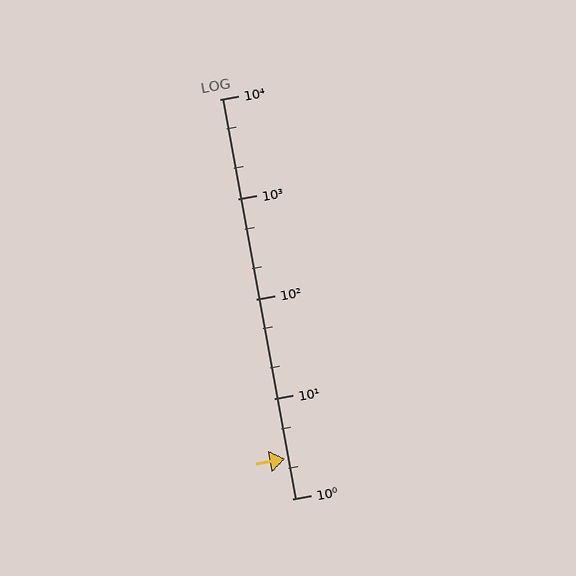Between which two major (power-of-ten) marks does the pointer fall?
The pointer is between 1 and 10.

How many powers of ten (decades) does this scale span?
The scale spans 4 decades, from 1 to 10000.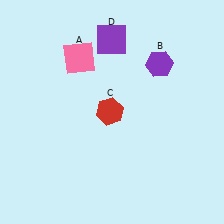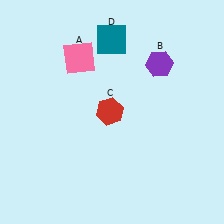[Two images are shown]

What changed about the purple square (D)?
In Image 1, D is purple. In Image 2, it changed to teal.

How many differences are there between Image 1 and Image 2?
There is 1 difference between the two images.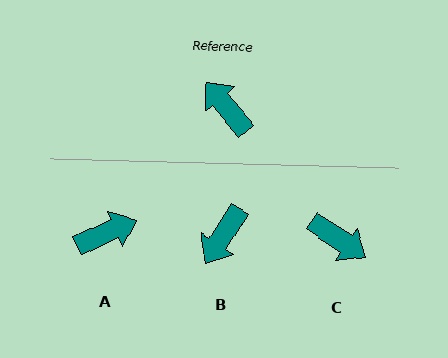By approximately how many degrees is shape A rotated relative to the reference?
Approximately 105 degrees clockwise.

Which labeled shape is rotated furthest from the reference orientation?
C, about 163 degrees away.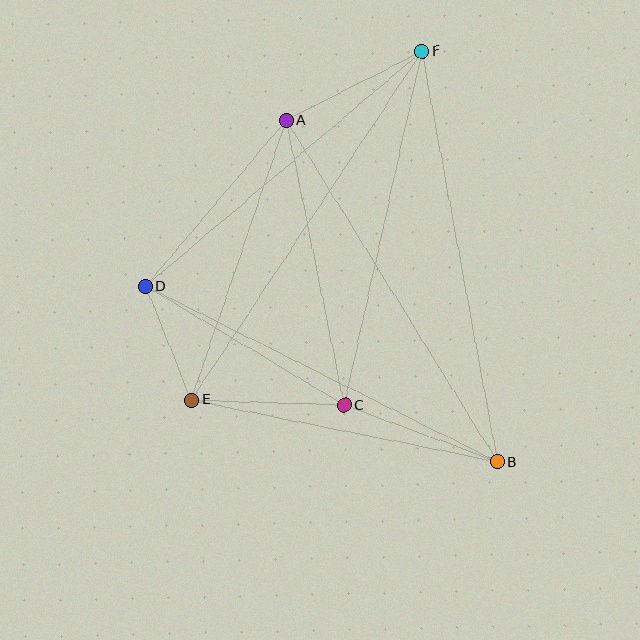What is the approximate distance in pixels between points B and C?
The distance between B and C is approximately 163 pixels.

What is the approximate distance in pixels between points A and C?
The distance between A and C is approximately 291 pixels.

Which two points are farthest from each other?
Points E and F are farthest from each other.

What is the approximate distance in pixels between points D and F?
The distance between D and F is approximately 363 pixels.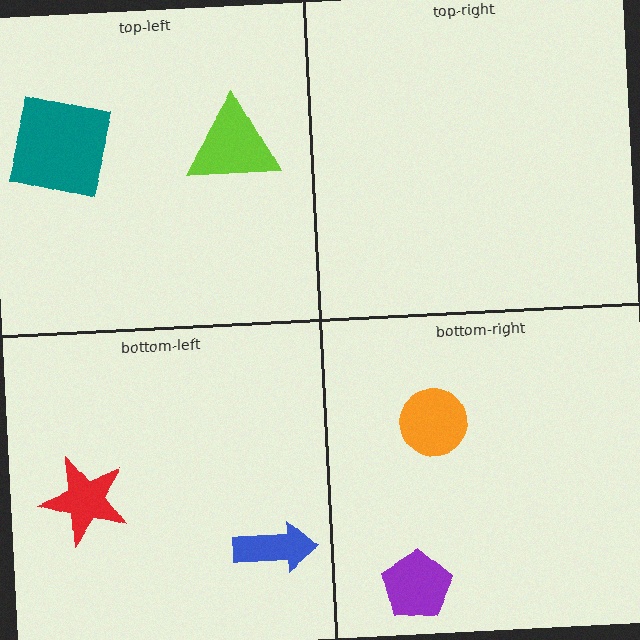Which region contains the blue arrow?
The bottom-left region.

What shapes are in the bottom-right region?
The orange circle, the purple pentagon.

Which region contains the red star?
The bottom-left region.